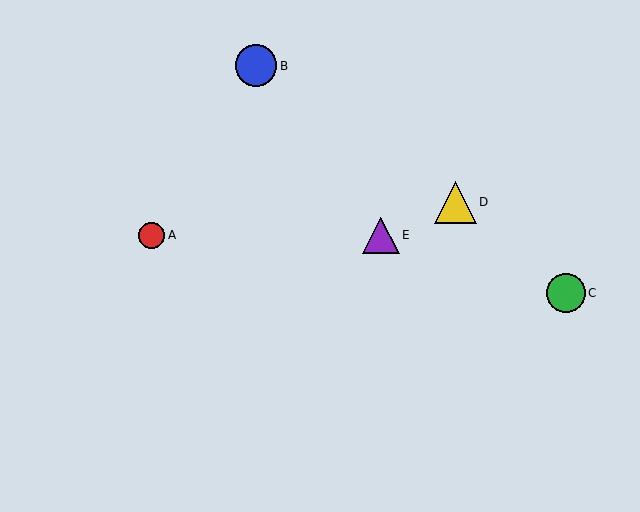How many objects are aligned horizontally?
2 objects (A, E) are aligned horizontally.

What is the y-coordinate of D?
Object D is at y≈202.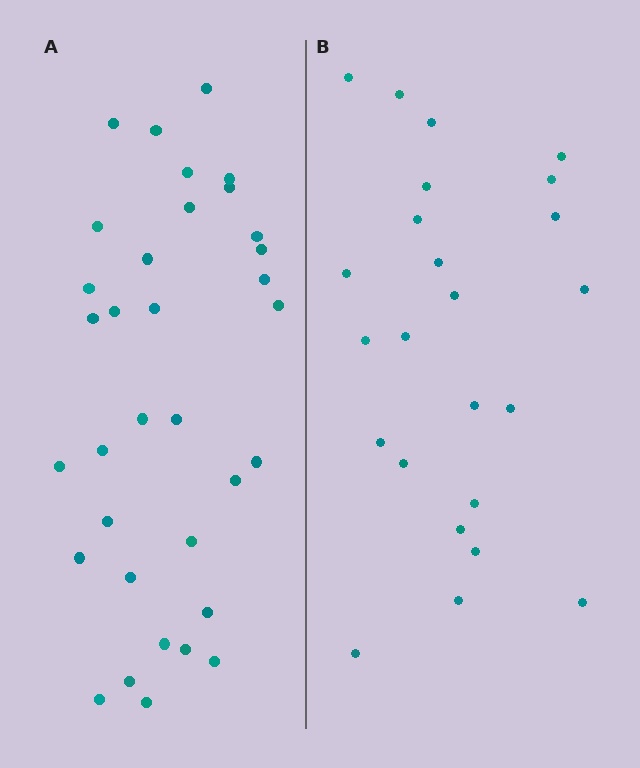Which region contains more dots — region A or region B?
Region A (the left region) has more dots.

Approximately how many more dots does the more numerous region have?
Region A has roughly 10 or so more dots than region B.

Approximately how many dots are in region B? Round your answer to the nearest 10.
About 20 dots. (The exact count is 24, which rounds to 20.)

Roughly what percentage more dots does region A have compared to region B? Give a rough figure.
About 40% more.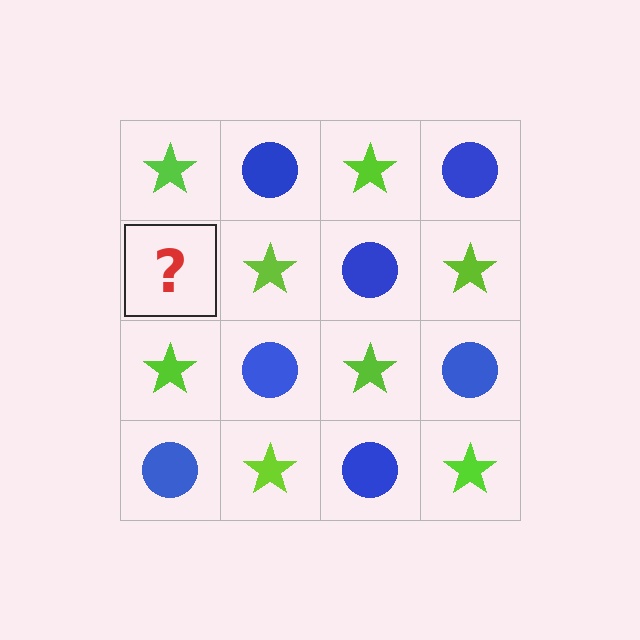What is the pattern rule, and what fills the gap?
The rule is that it alternates lime star and blue circle in a checkerboard pattern. The gap should be filled with a blue circle.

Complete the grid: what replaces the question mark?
The question mark should be replaced with a blue circle.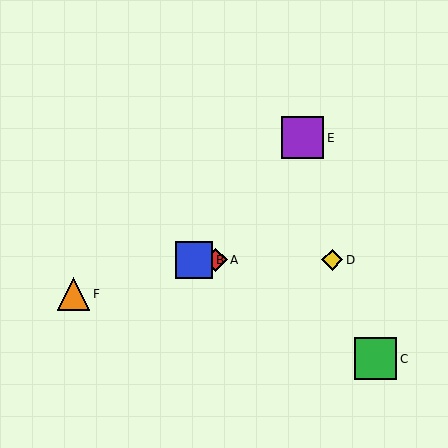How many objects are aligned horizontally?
3 objects (A, B, D) are aligned horizontally.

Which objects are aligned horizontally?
Objects A, B, D are aligned horizontally.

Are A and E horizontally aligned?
No, A is at y≈260 and E is at y≈138.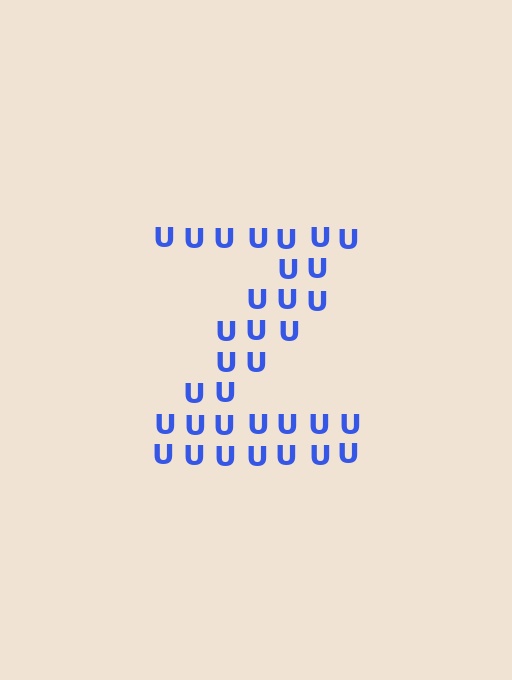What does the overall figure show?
The overall figure shows the letter Z.